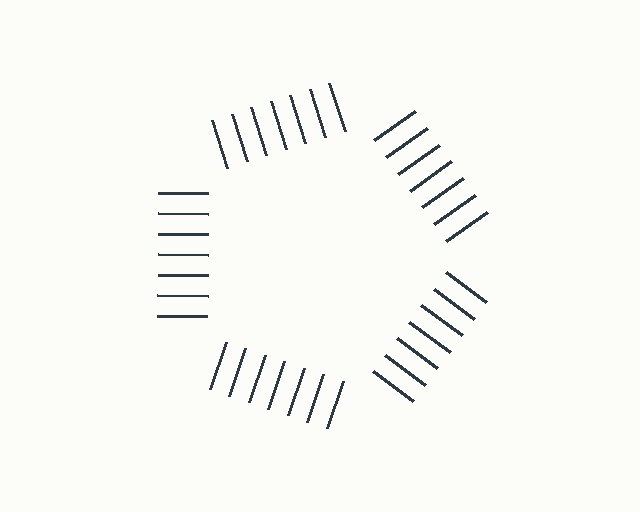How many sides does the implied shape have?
5 sides — the line-ends trace a pentagon.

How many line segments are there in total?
35 — 7 along each of the 5 edges.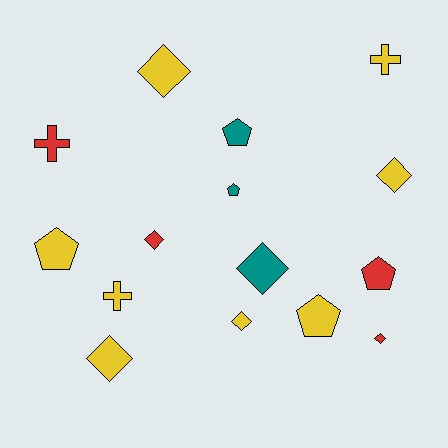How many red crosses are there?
There is 1 red cross.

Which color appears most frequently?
Yellow, with 8 objects.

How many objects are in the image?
There are 15 objects.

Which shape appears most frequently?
Diamond, with 7 objects.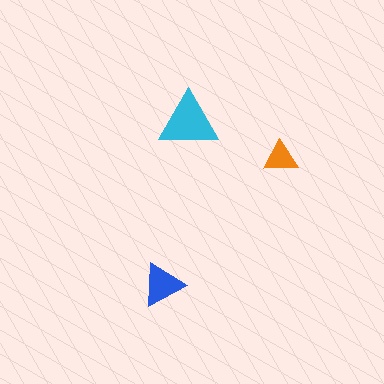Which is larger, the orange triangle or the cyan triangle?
The cyan one.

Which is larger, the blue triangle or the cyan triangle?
The cyan one.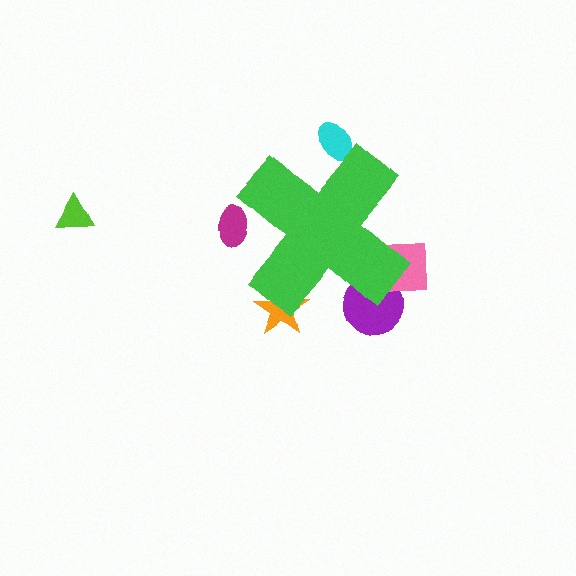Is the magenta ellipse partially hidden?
Yes, the magenta ellipse is partially hidden behind the green cross.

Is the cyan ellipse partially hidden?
Yes, the cyan ellipse is partially hidden behind the green cross.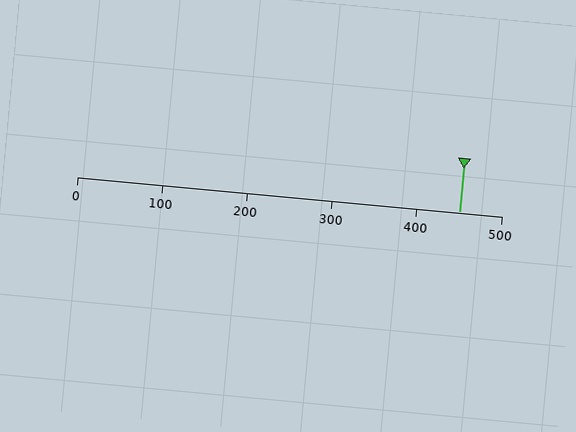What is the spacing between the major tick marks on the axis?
The major ticks are spaced 100 apart.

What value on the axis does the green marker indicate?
The marker indicates approximately 450.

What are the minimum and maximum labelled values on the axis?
The axis runs from 0 to 500.